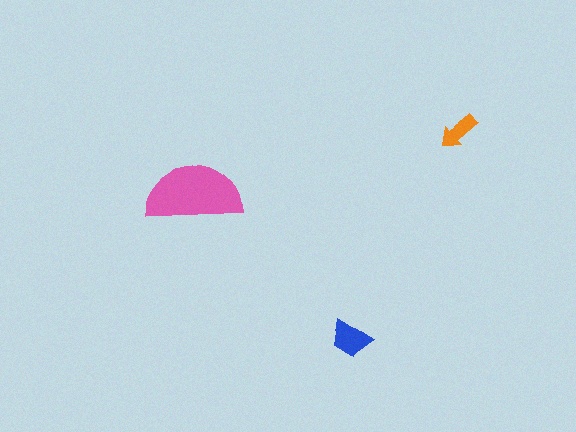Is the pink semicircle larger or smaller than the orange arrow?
Larger.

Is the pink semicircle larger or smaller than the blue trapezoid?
Larger.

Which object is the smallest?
The orange arrow.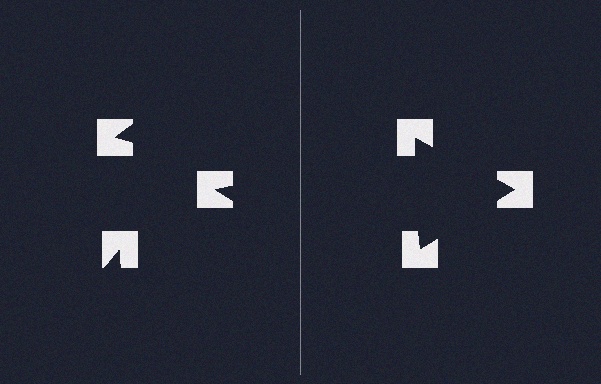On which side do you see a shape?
An illusory triangle appears on the right side. On the left side the wedge cuts are rotated, so no coherent shape forms.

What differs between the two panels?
The notched squares are positioned identically on both sides; only the wedge orientations differ. On the right they align to a triangle; on the left they are misaligned.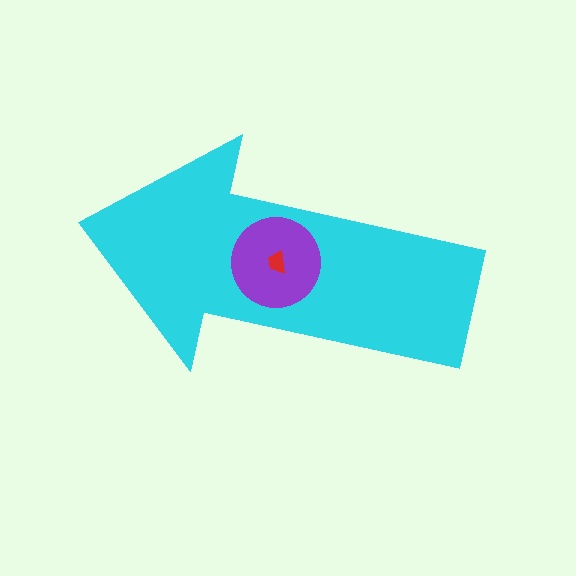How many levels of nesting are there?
3.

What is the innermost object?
The red trapezoid.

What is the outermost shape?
The cyan arrow.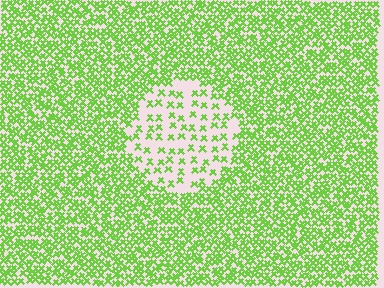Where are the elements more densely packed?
The elements are more densely packed outside the circle boundary.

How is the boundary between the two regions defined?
The boundary is defined by a change in element density (approximately 2.8x ratio). All elements are the same color, size, and shape.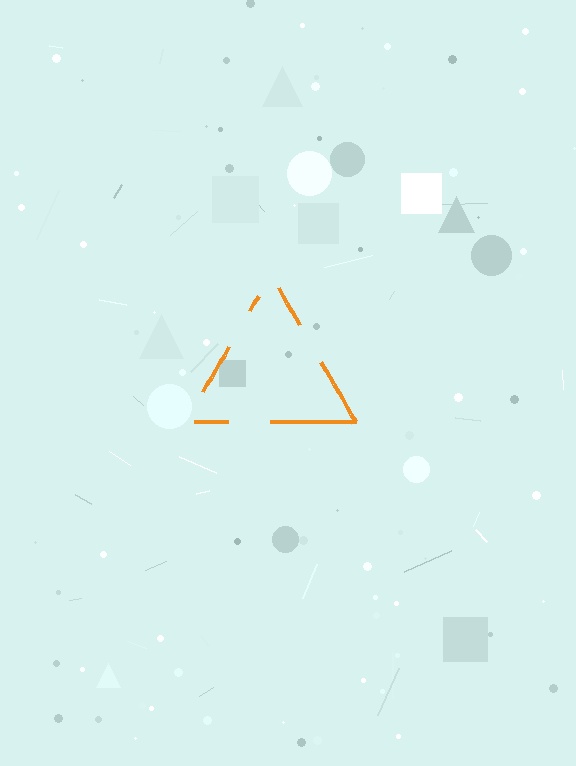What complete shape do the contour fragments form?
The contour fragments form a triangle.